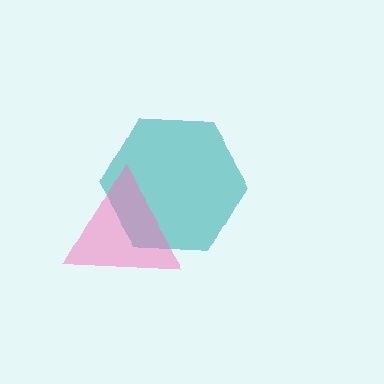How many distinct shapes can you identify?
There are 2 distinct shapes: a teal hexagon, a pink triangle.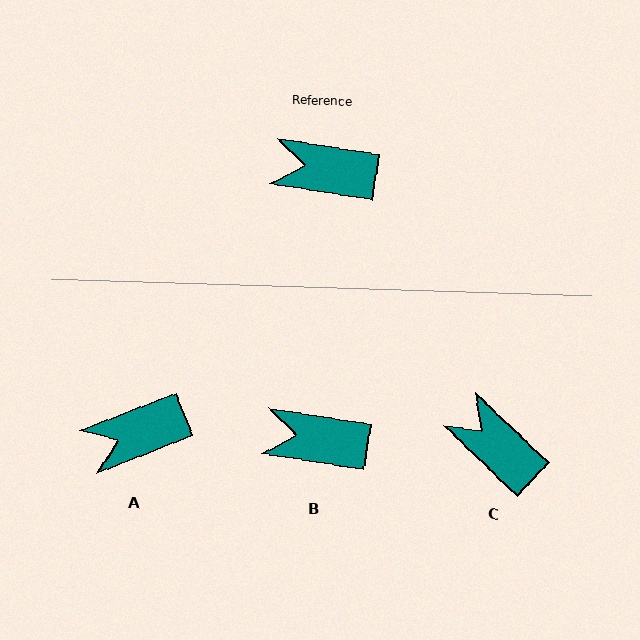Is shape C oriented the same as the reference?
No, it is off by about 35 degrees.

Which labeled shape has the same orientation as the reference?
B.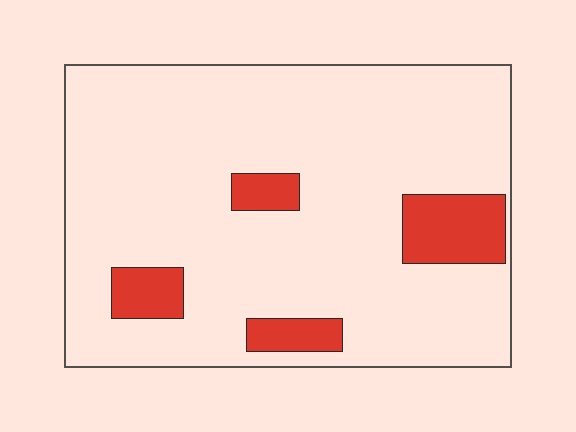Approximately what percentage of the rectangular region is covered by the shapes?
Approximately 10%.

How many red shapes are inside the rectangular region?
4.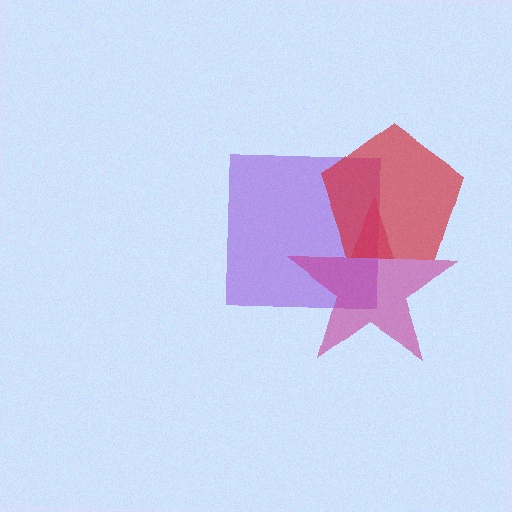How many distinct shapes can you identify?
There are 3 distinct shapes: a purple square, a magenta star, a red pentagon.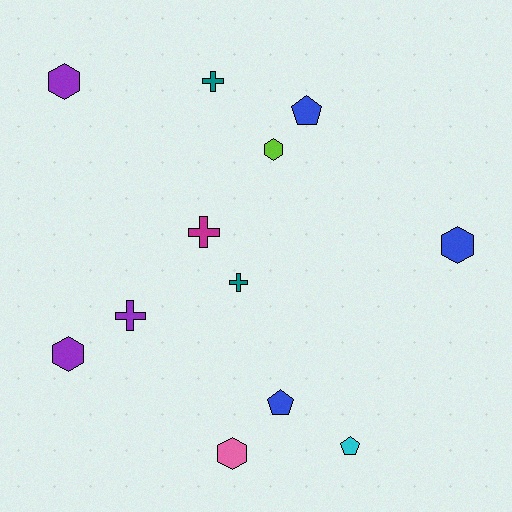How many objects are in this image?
There are 12 objects.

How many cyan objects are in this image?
There is 1 cyan object.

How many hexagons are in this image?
There are 5 hexagons.